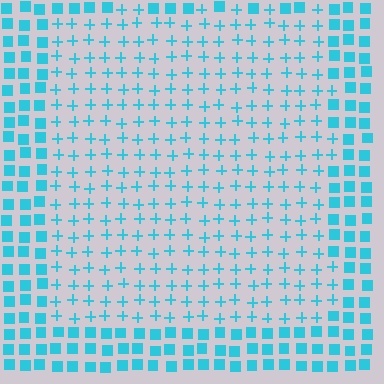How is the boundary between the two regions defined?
The boundary is defined by a change in element shape: plus signs inside vs. squares outside. All elements share the same color and spacing.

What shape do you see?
I see a rectangle.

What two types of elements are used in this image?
The image uses plus signs inside the rectangle region and squares outside it.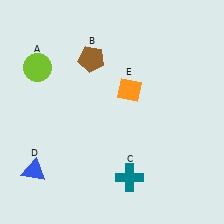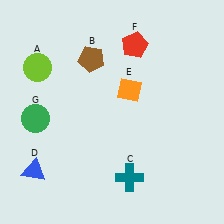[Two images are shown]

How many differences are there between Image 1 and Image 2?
There are 2 differences between the two images.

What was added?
A red pentagon (F), a green circle (G) were added in Image 2.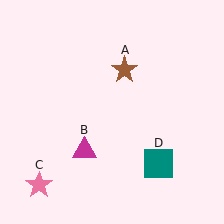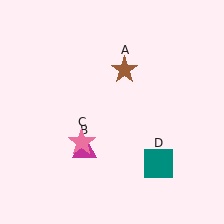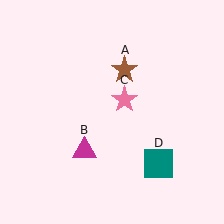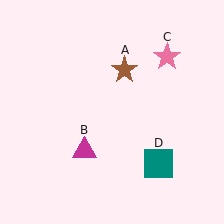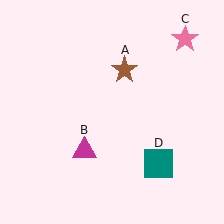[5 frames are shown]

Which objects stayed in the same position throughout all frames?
Brown star (object A) and magenta triangle (object B) and teal square (object D) remained stationary.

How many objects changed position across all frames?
1 object changed position: pink star (object C).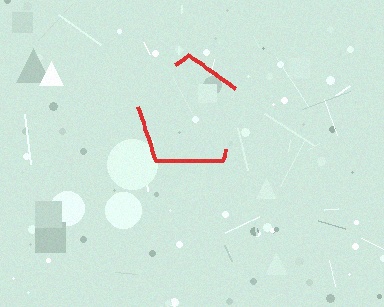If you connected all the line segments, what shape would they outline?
They would outline a pentagon.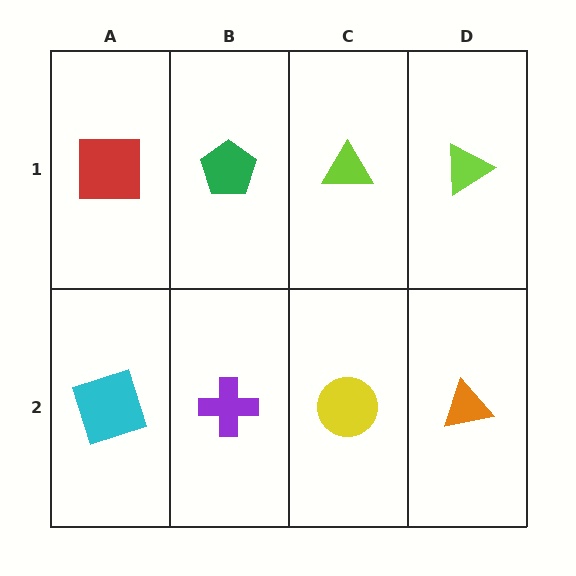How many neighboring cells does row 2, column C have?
3.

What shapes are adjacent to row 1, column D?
An orange triangle (row 2, column D), a lime triangle (row 1, column C).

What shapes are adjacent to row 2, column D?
A lime triangle (row 1, column D), a yellow circle (row 2, column C).